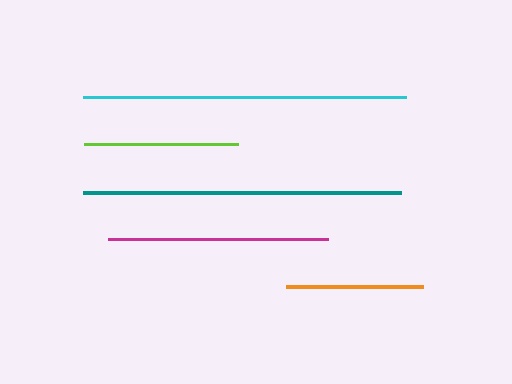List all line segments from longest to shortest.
From longest to shortest: cyan, teal, magenta, lime, orange.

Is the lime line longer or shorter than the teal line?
The teal line is longer than the lime line.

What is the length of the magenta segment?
The magenta segment is approximately 220 pixels long.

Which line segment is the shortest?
The orange line is the shortest at approximately 137 pixels.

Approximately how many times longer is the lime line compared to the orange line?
The lime line is approximately 1.1 times the length of the orange line.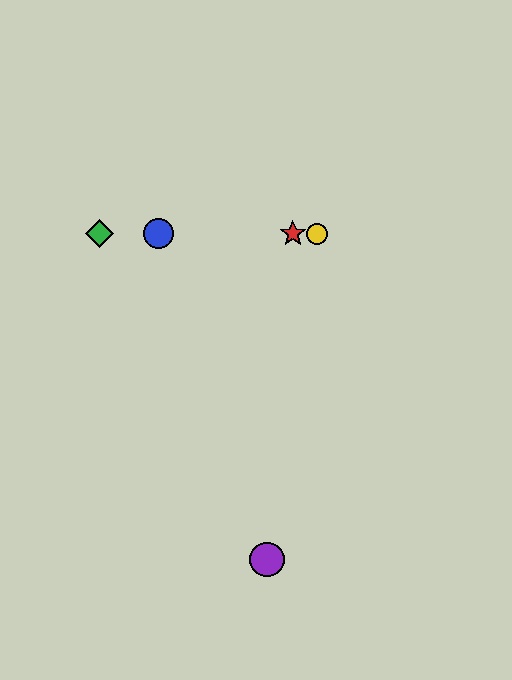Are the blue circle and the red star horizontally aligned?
Yes, both are at y≈234.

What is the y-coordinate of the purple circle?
The purple circle is at y≈559.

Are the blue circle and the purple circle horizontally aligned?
No, the blue circle is at y≈234 and the purple circle is at y≈559.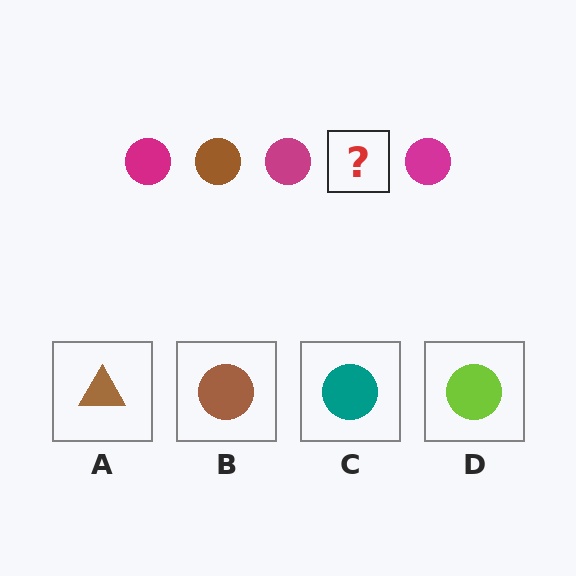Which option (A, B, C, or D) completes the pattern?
B.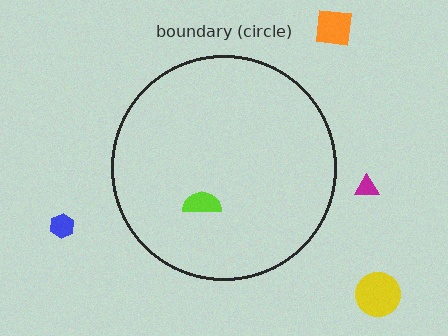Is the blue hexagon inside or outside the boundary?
Outside.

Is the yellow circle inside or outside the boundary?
Outside.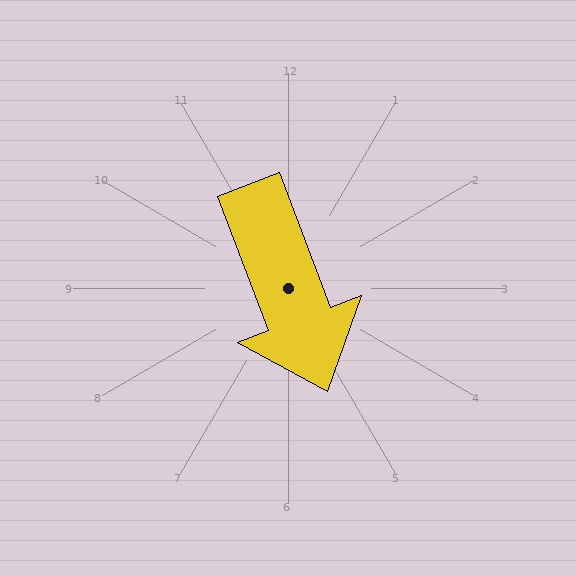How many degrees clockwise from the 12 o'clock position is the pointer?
Approximately 159 degrees.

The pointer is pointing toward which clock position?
Roughly 5 o'clock.